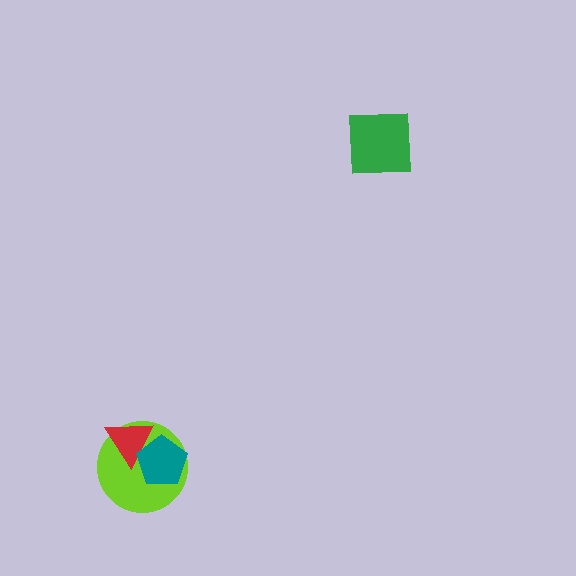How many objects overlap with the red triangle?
2 objects overlap with the red triangle.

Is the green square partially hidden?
No, no other shape covers it.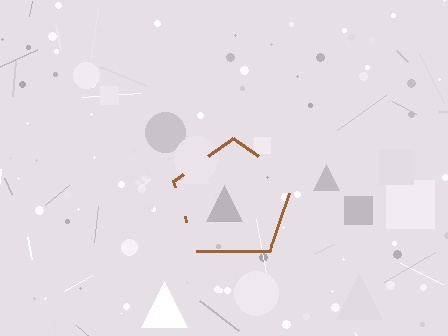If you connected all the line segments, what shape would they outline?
They would outline a pentagon.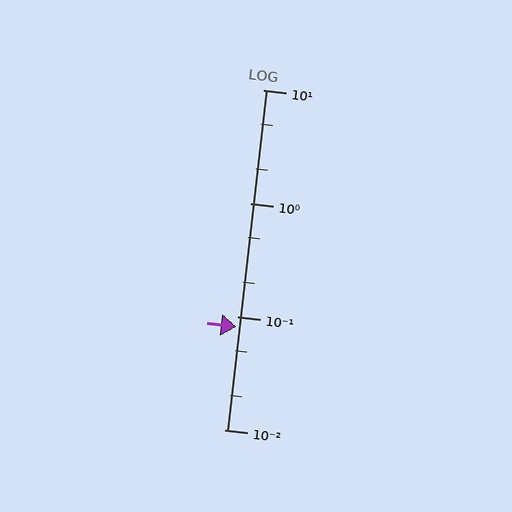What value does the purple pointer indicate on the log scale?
The pointer indicates approximately 0.081.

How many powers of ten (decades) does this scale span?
The scale spans 3 decades, from 0.01 to 10.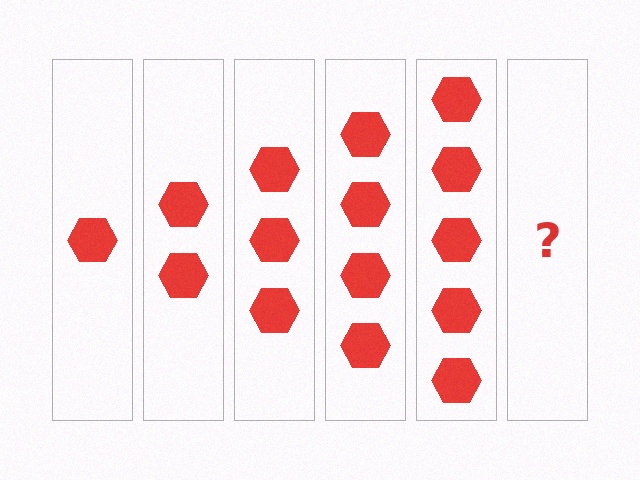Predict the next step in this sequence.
The next step is 6 hexagons.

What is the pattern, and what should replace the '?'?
The pattern is that each step adds one more hexagon. The '?' should be 6 hexagons.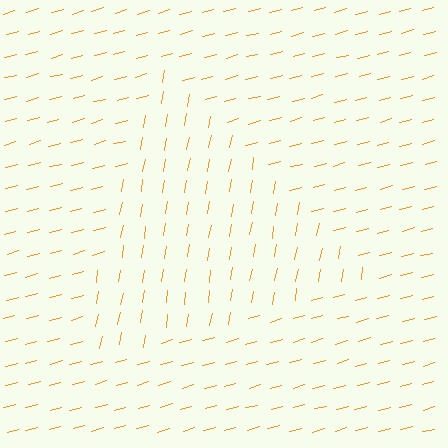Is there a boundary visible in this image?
Yes, there is a texture boundary formed by a change in line orientation.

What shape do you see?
I see a triangle.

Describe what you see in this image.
The image is filled with small orange line segments. A triangle region in the image has lines oriented differently from the surrounding lines, creating a visible texture boundary.